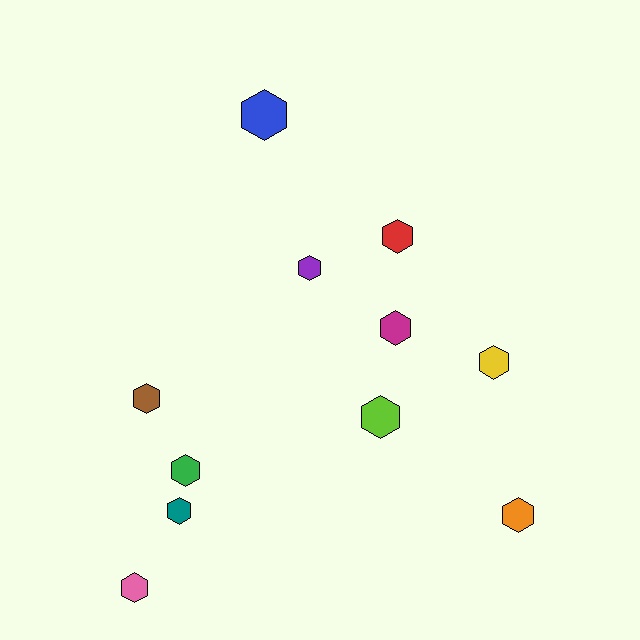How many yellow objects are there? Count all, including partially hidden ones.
There is 1 yellow object.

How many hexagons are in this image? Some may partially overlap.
There are 11 hexagons.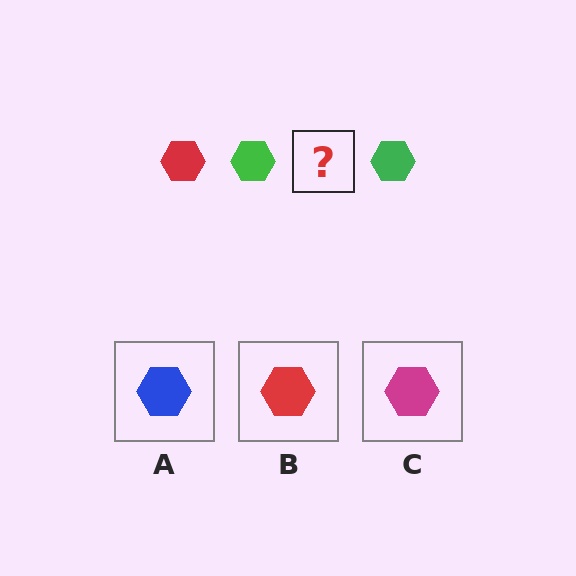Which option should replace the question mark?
Option B.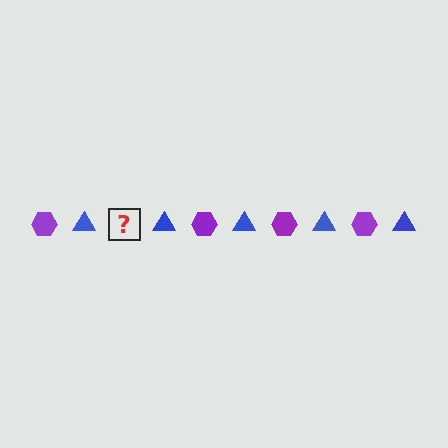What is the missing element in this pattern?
The missing element is a purple hexagon.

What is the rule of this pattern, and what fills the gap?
The rule is that the pattern alternates between purple hexagon and blue triangle. The gap should be filled with a purple hexagon.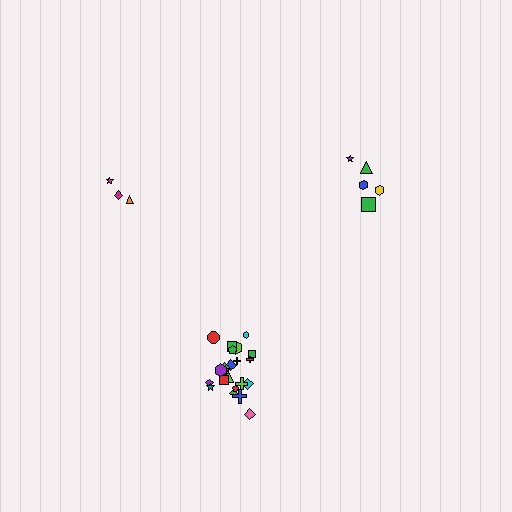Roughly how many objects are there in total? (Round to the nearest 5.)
Roughly 30 objects in total.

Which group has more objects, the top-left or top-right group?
The top-right group.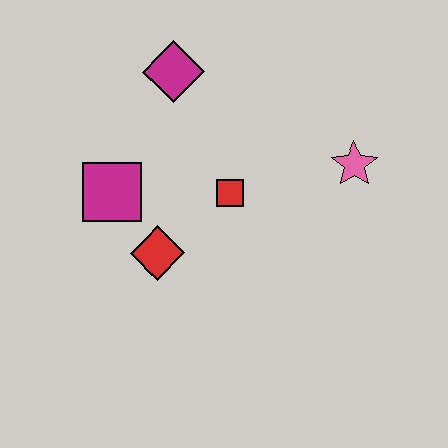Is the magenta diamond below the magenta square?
No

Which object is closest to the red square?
The red diamond is closest to the red square.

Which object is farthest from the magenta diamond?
The pink star is farthest from the magenta diamond.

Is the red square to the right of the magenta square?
Yes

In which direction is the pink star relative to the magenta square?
The pink star is to the right of the magenta square.